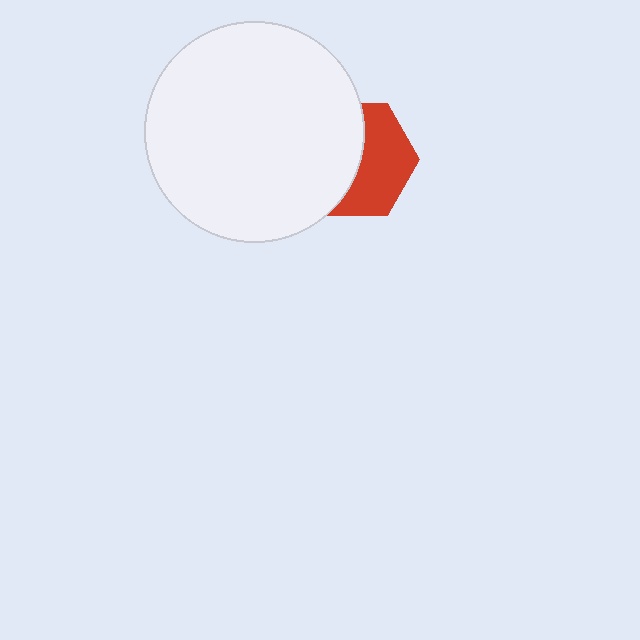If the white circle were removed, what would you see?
You would see the complete red hexagon.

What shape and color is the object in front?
The object in front is a white circle.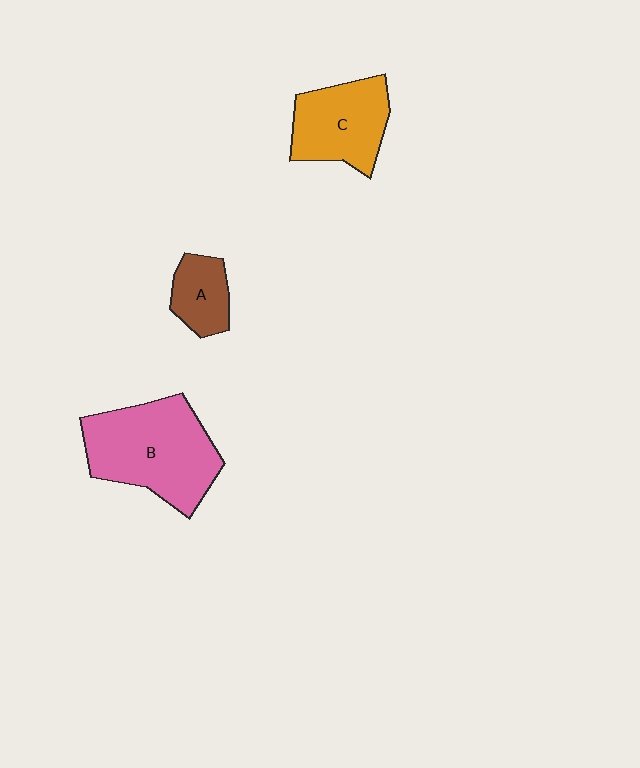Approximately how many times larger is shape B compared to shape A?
Approximately 2.8 times.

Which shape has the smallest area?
Shape A (brown).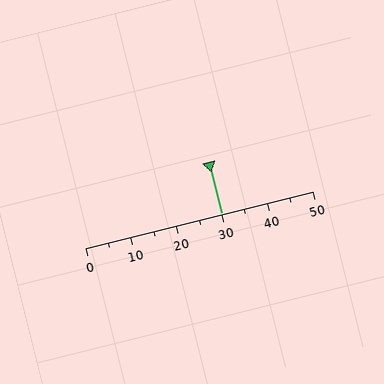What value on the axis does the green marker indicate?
The marker indicates approximately 30.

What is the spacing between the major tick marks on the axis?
The major ticks are spaced 10 apart.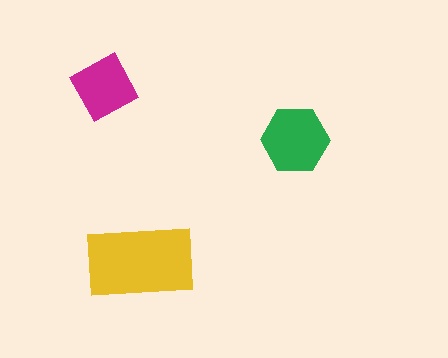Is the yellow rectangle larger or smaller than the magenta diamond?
Larger.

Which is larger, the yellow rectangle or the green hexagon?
The yellow rectangle.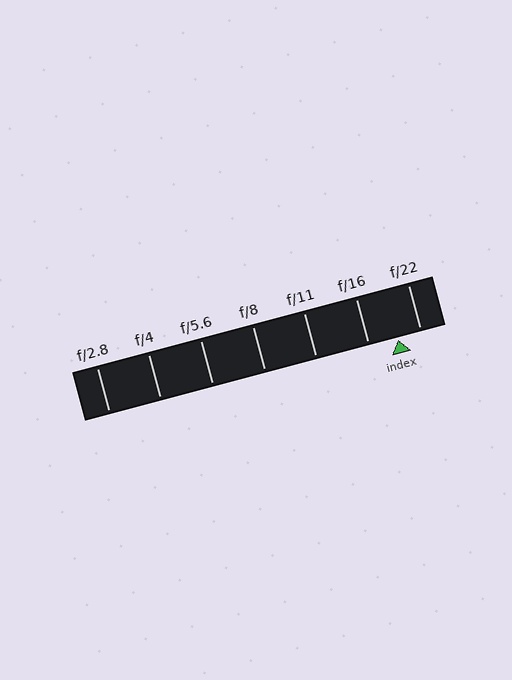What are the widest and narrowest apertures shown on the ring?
The widest aperture shown is f/2.8 and the narrowest is f/22.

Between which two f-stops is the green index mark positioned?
The index mark is between f/16 and f/22.